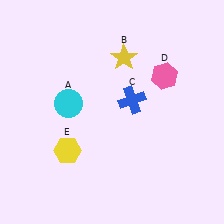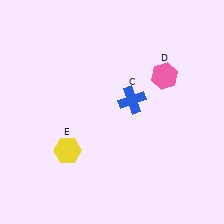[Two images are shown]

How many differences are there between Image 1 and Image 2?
There are 2 differences between the two images.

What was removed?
The cyan circle (A), the yellow star (B) were removed in Image 2.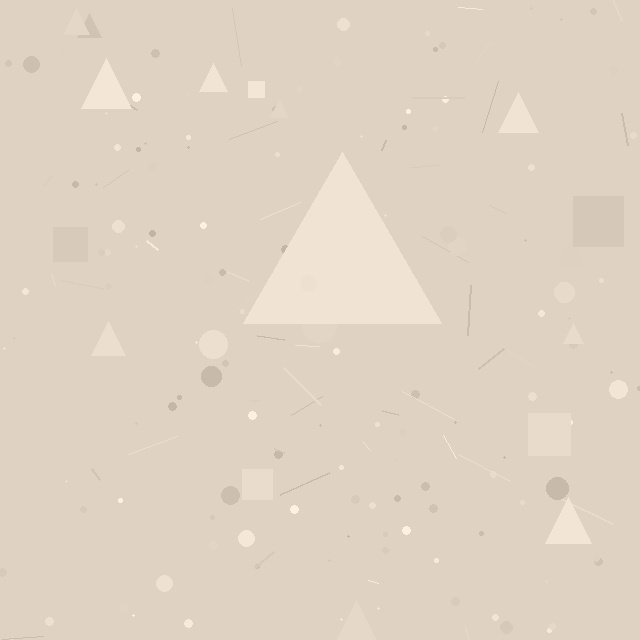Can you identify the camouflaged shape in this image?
The camouflaged shape is a triangle.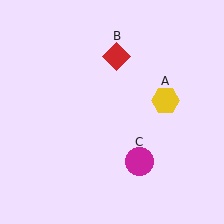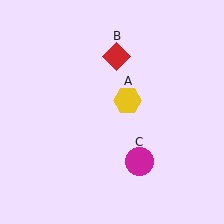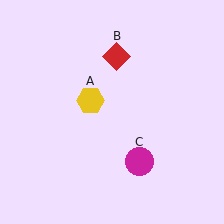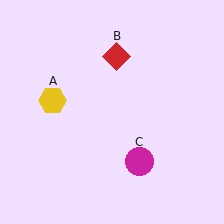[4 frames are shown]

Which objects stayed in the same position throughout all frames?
Red diamond (object B) and magenta circle (object C) remained stationary.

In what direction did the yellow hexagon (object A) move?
The yellow hexagon (object A) moved left.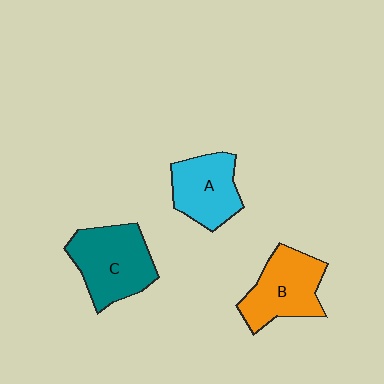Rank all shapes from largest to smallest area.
From largest to smallest: C (teal), B (orange), A (cyan).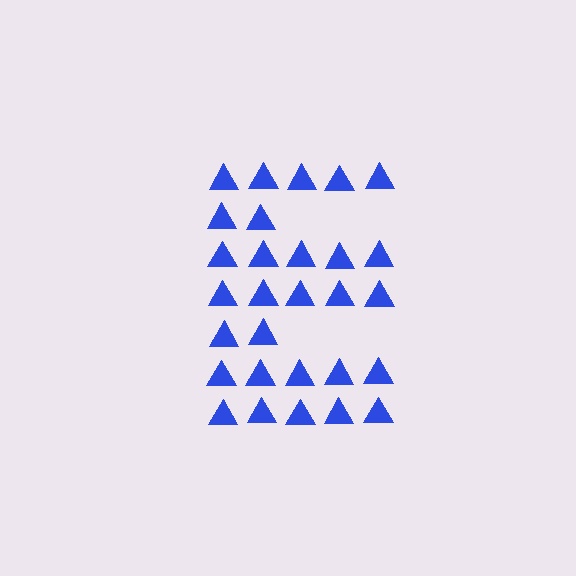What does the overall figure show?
The overall figure shows the letter E.